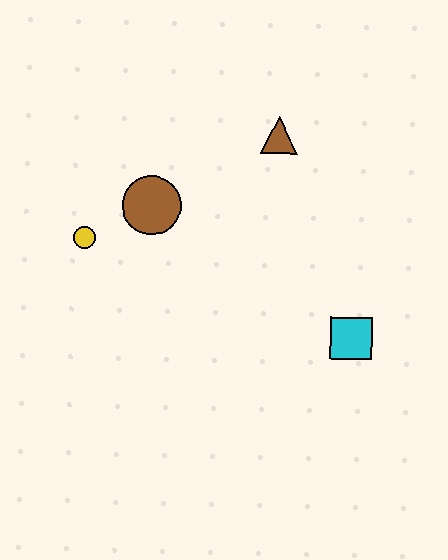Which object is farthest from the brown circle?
The cyan square is farthest from the brown circle.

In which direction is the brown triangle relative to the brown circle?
The brown triangle is to the right of the brown circle.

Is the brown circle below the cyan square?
No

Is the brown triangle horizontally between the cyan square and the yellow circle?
Yes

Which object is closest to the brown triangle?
The brown circle is closest to the brown triangle.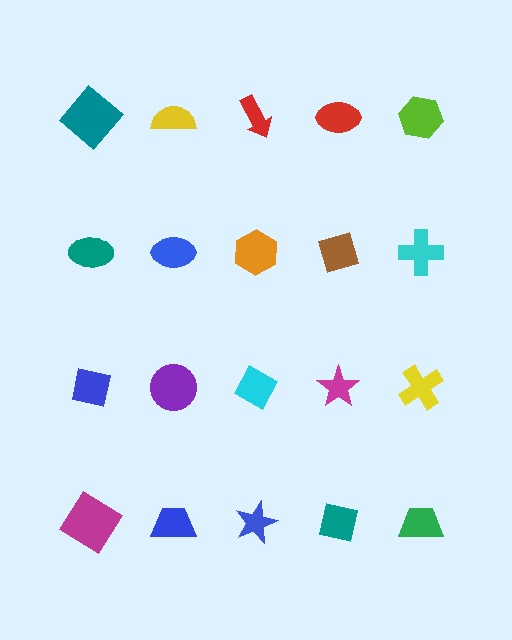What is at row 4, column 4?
A teal square.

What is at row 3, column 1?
A blue square.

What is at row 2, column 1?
A teal ellipse.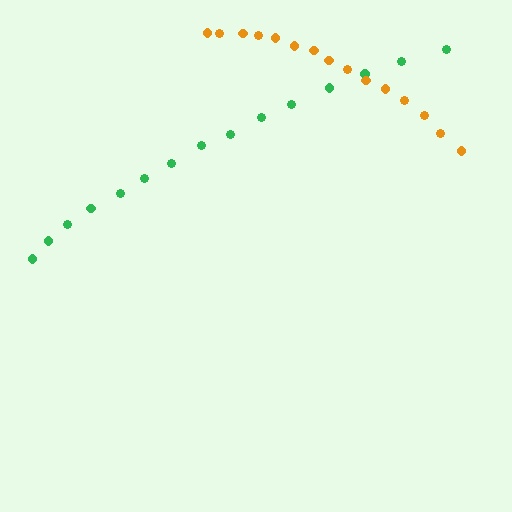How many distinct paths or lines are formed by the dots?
There are 2 distinct paths.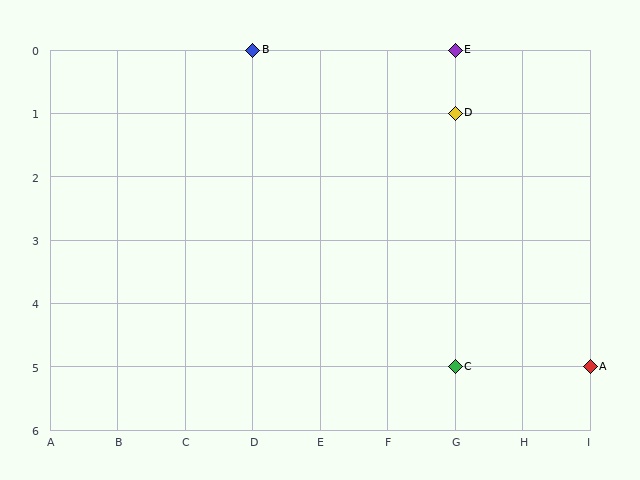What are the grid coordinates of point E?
Point E is at grid coordinates (G, 0).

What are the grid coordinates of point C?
Point C is at grid coordinates (G, 5).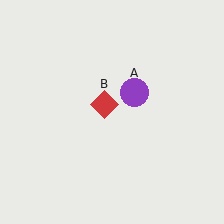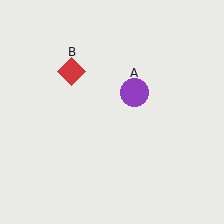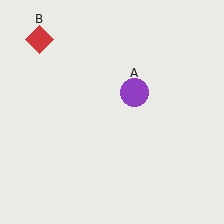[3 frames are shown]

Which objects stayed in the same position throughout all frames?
Purple circle (object A) remained stationary.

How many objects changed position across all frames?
1 object changed position: red diamond (object B).